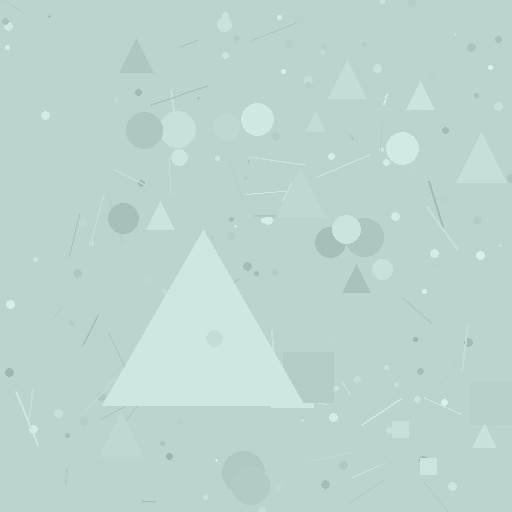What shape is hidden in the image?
A triangle is hidden in the image.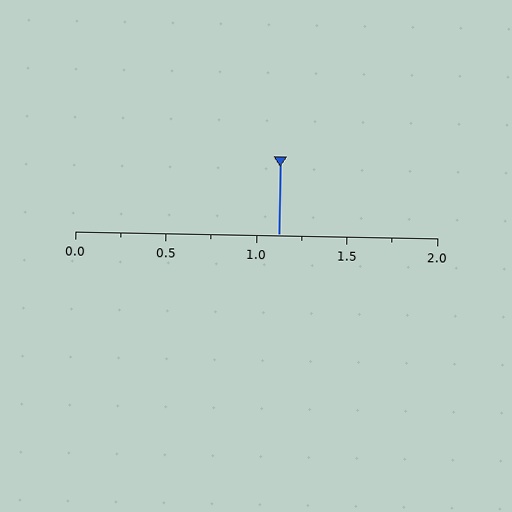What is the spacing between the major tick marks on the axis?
The major ticks are spaced 0.5 apart.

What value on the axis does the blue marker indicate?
The marker indicates approximately 1.12.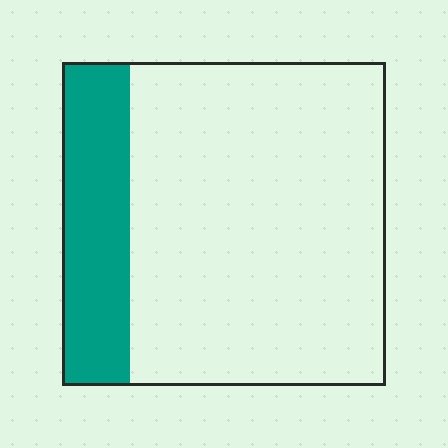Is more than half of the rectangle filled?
No.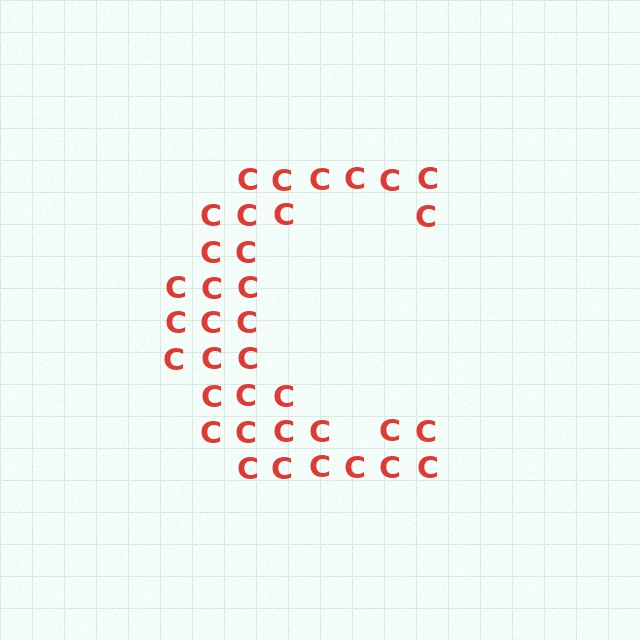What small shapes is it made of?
It is made of small letter C's.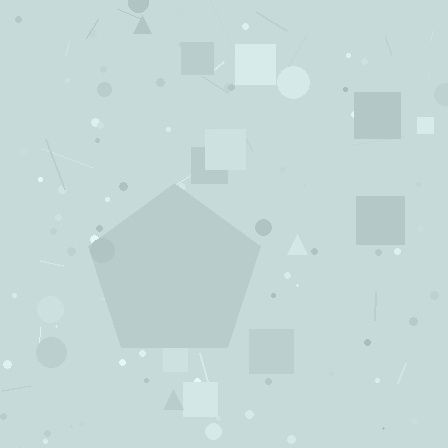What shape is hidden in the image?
A pentagon is hidden in the image.